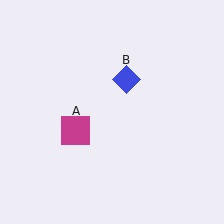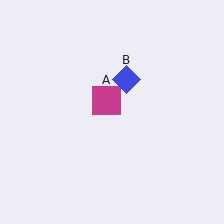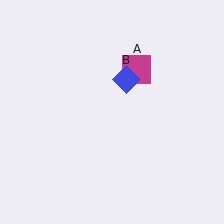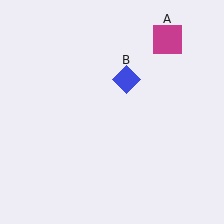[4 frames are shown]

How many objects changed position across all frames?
1 object changed position: magenta square (object A).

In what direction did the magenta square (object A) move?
The magenta square (object A) moved up and to the right.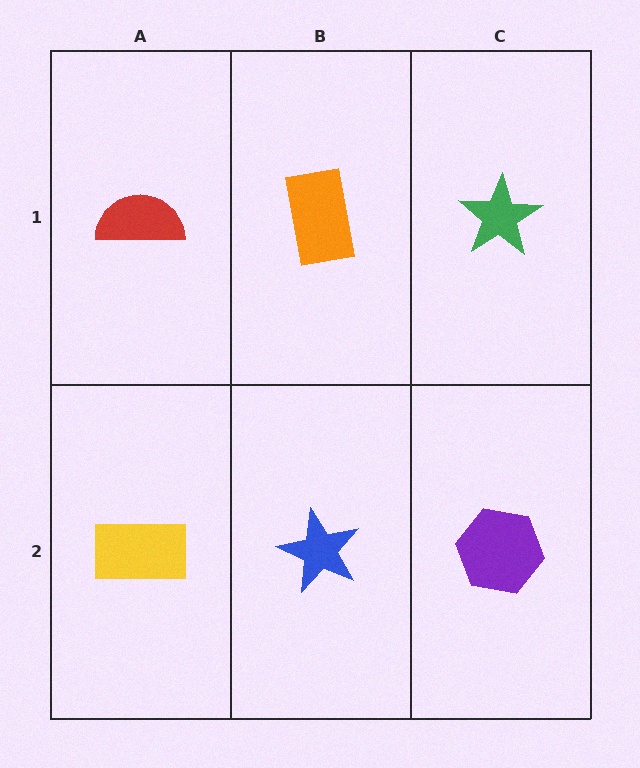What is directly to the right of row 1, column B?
A green star.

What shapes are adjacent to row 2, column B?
An orange rectangle (row 1, column B), a yellow rectangle (row 2, column A), a purple hexagon (row 2, column C).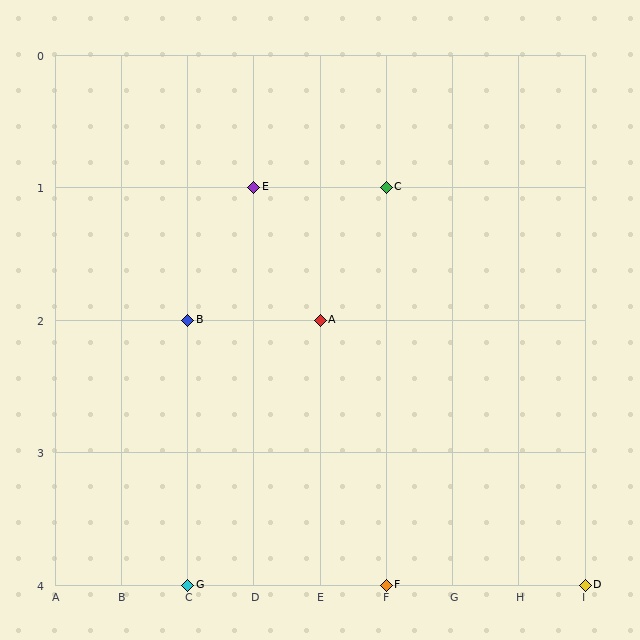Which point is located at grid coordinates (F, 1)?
Point C is at (F, 1).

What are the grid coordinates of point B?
Point B is at grid coordinates (C, 2).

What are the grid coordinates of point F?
Point F is at grid coordinates (F, 4).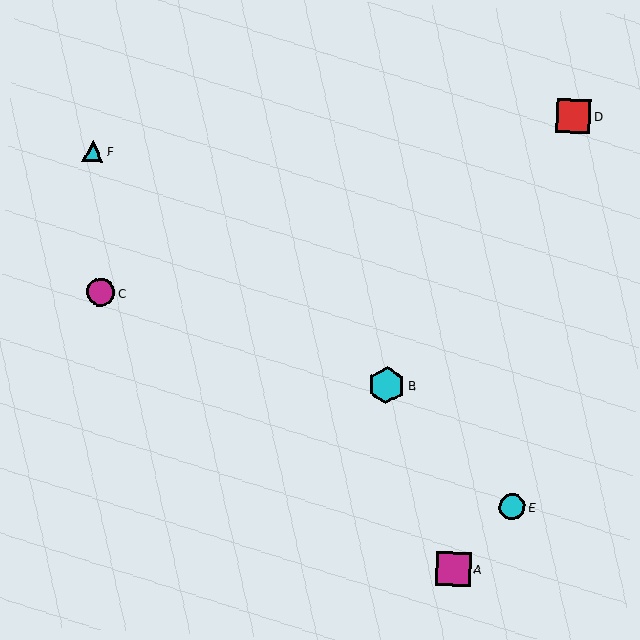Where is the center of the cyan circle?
The center of the cyan circle is at (512, 507).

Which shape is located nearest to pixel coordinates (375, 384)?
The cyan hexagon (labeled B) at (387, 385) is nearest to that location.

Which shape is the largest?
The cyan hexagon (labeled B) is the largest.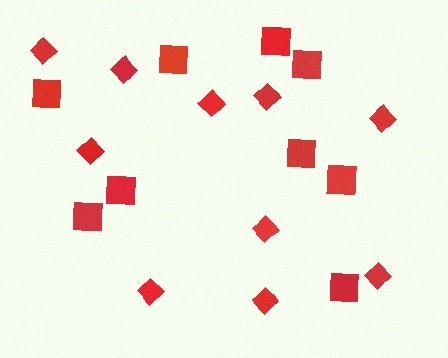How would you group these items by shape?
There are 2 groups: one group of diamonds (10) and one group of squares (9).